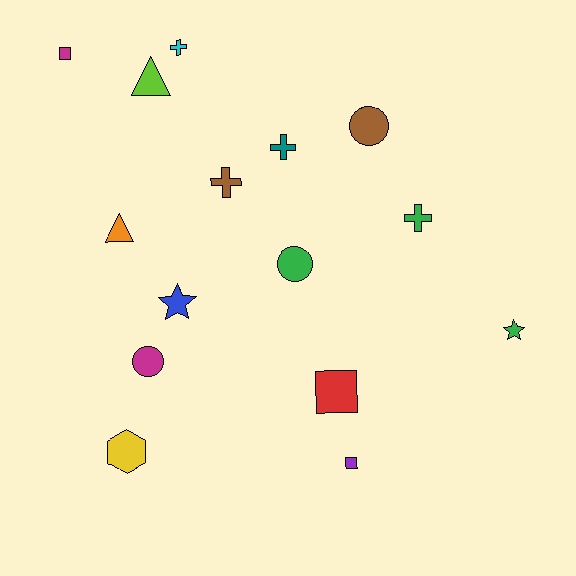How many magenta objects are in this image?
There are 2 magenta objects.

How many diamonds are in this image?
There are no diamonds.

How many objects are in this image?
There are 15 objects.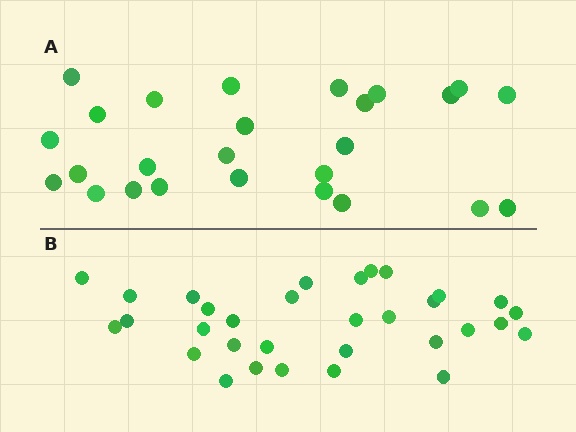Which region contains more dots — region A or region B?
Region B (the bottom region) has more dots.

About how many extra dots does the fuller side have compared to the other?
Region B has about 6 more dots than region A.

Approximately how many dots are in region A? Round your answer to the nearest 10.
About 30 dots. (The exact count is 26, which rounds to 30.)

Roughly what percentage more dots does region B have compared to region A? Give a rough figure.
About 25% more.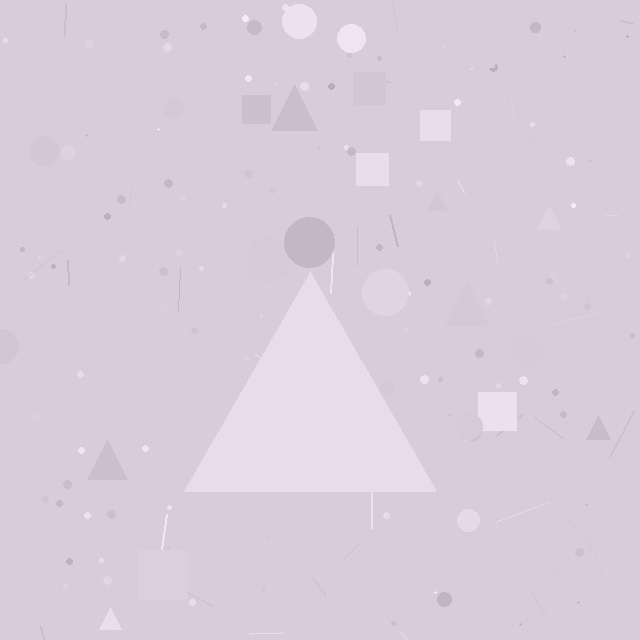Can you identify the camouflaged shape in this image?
The camouflaged shape is a triangle.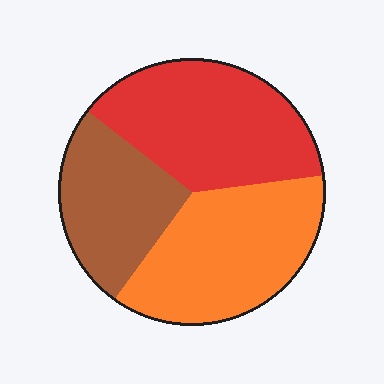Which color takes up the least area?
Brown, at roughly 25%.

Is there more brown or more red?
Red.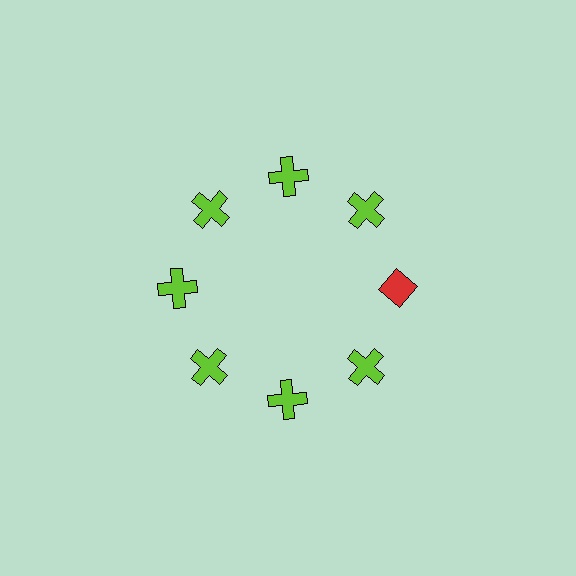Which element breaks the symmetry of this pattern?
The red diamond at roughly the 3 o'clock position breaks the symmetry. All other shapes are lime crosses.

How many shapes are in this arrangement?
There are 8 shapes arranged in a ring pattern.